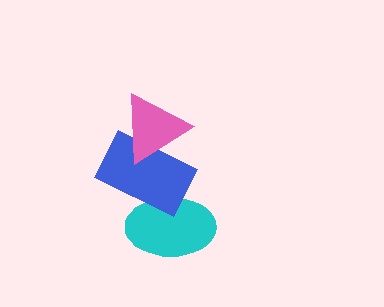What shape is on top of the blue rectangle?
The pink triangle is on top of the blue rectangle.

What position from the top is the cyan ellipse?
The cyan ellipse is 3rd from the top.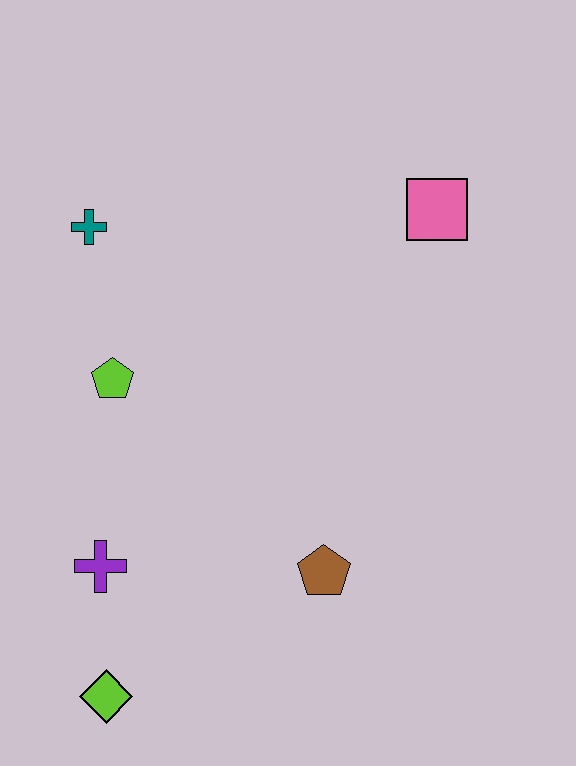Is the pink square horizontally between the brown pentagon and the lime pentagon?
No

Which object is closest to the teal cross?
The lime pentagon is closest to the teal cross.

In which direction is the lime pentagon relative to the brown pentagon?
The lime pentagon is to the left of the brown pentagon.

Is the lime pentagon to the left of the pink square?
Yes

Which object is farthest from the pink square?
The lime diamond is farthest from the pink square.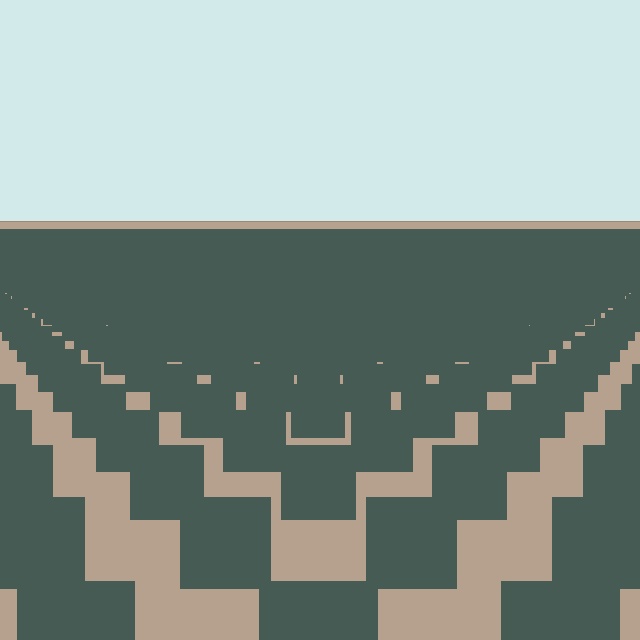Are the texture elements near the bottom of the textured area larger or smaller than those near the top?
Larger. Near the bottom, elements are closer to the viewer and appear at a bigger on-screen size.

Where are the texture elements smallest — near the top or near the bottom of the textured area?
Near the top.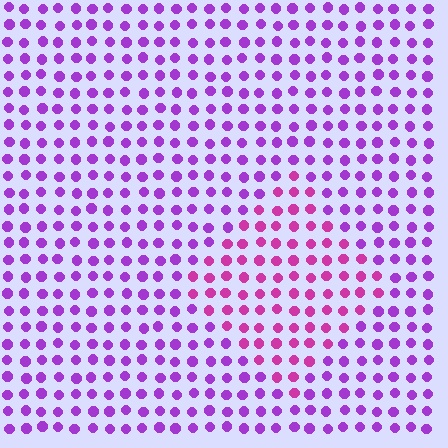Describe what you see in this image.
The image is filled with small purple elements in a uniform arrangement. A diamond-shaped region is visible where the elements are tinted to a slightly different hue, forming a subtle color boundary.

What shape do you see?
I see a diamond.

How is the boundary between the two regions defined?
The boundary is defined purely by a slight shift in hue (about 33 degrees). Spacing, size, and orientation are identical on both sides.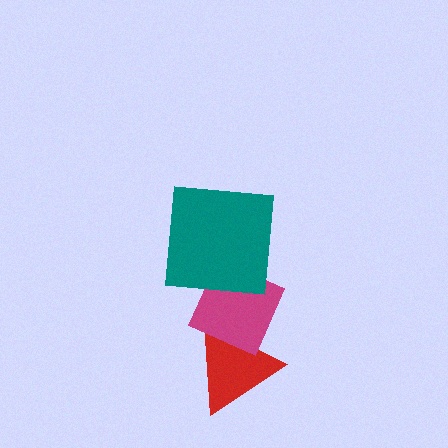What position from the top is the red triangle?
The red triangle is 3rd from the top.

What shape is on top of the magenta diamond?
The teal square is on top of the magenta diamond.